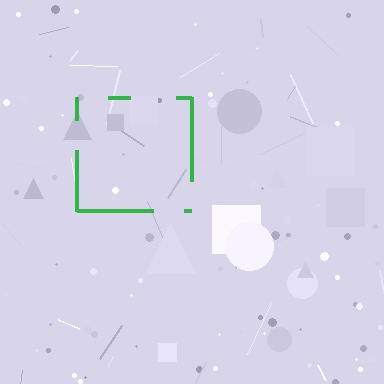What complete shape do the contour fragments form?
The contour fragments form a square.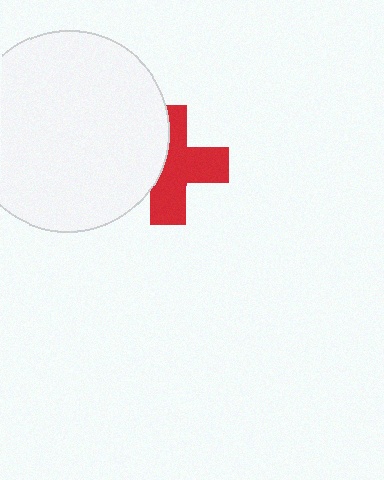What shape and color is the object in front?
The object in front is a white circle.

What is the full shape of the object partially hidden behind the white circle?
The partially hidden object is a red cross.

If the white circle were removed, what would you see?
You would see the complete red cross.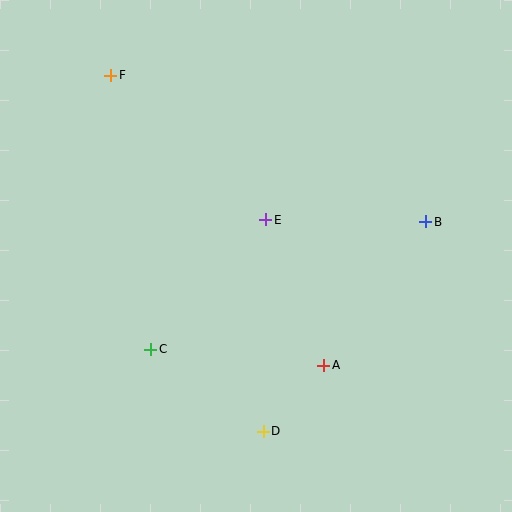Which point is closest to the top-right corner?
Point B is closest to the top-right corner.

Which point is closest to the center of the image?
Point E at (266, 220) is closest to the center.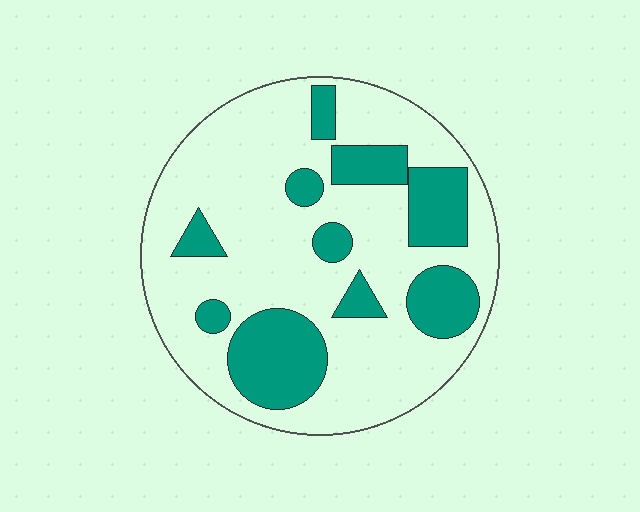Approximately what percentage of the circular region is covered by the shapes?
Approximately 30%.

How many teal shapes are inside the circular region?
10.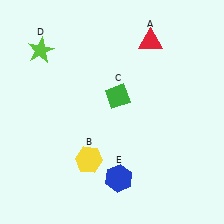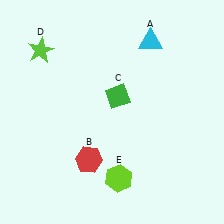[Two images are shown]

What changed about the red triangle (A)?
In Image 1, A is red. In Image 2, it changed to cyan.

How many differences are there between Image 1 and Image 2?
There are 3 differences between the two images.